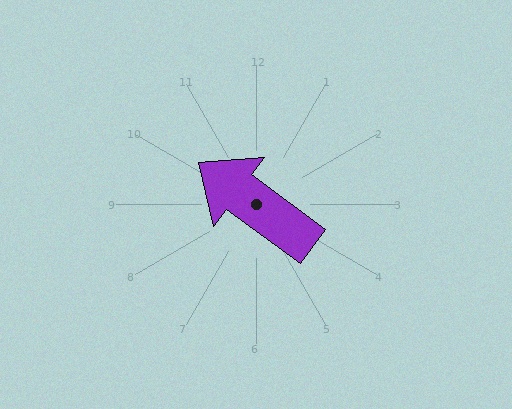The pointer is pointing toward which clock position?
Roughly 10 o'clock.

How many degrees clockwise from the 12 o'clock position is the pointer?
Approximately 306 degrees.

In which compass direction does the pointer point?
Northwest.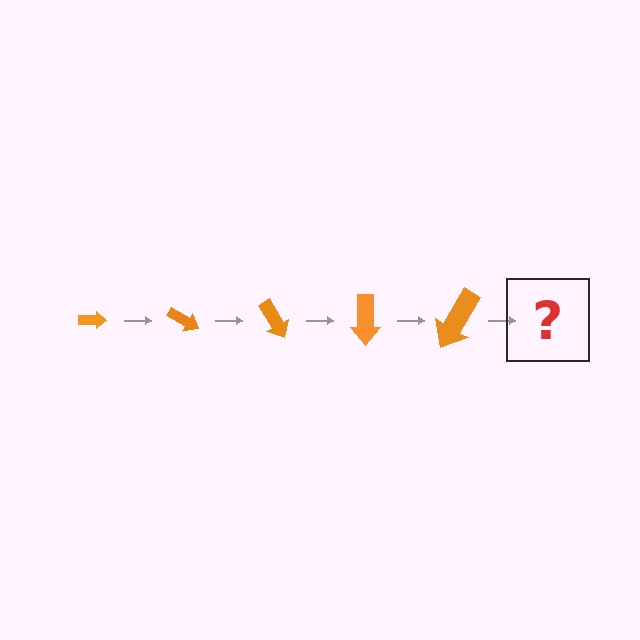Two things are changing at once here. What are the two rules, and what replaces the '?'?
The two rules are that the arrow grows larger each step and it rotates 30 degrees each step. The '?' should be an arrow, larger than the previous one and rotated 150 degrees from the start.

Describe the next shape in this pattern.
It should be an arrow, larger than the previous one and rotated 150 degrees from the start.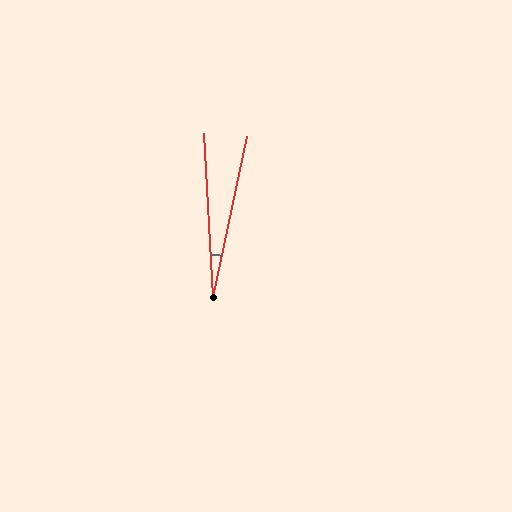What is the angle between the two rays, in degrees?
Approximately 15 degrees.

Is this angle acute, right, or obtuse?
It is acute.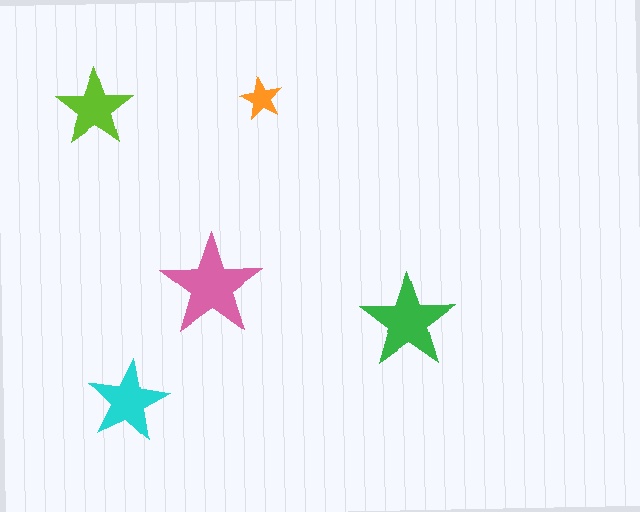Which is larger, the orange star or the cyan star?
The cyan one.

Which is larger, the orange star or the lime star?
The lime one.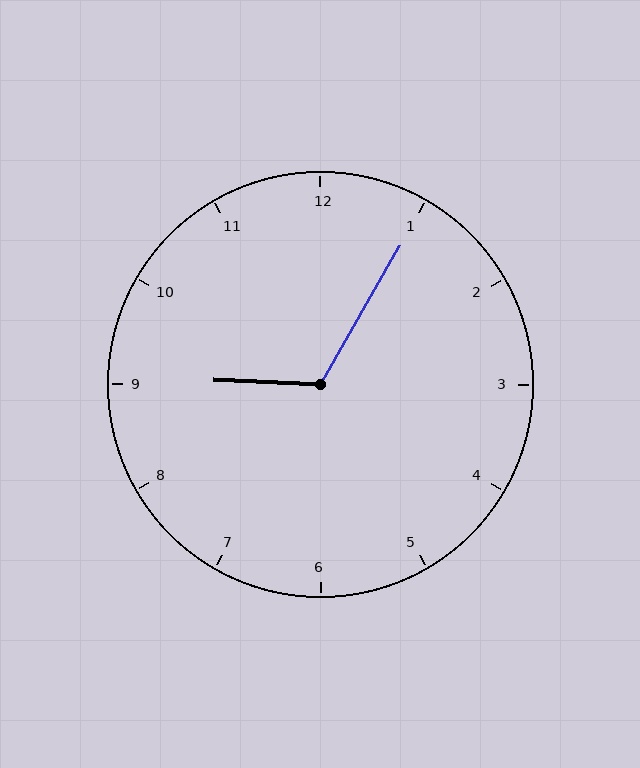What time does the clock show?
9:05.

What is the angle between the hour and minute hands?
Approximately 118 degrees.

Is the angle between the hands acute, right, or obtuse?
It is obtuse.